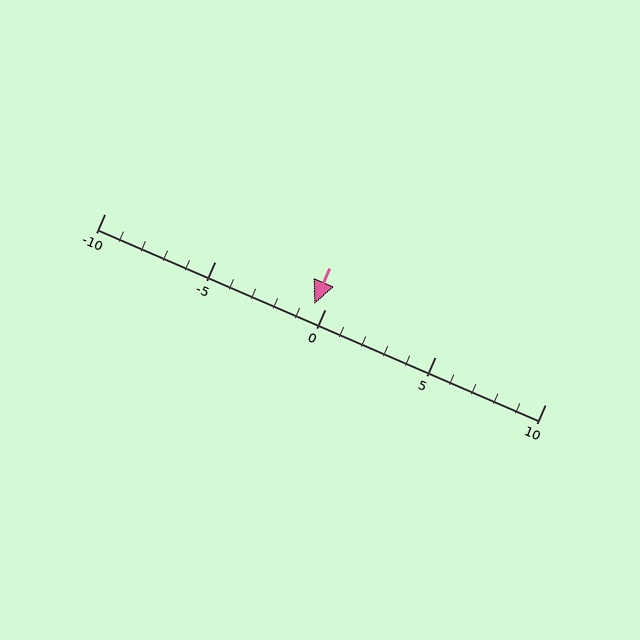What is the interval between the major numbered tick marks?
The major tick marks are spaced 5 units apart.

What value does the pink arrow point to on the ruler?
The pink arrow points to approximately 0.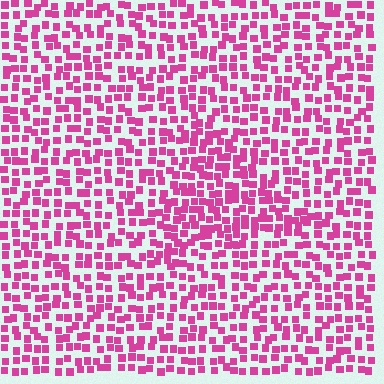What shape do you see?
I see a triangle.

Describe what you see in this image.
The image contains small magenta elements arranged at two different densities. A triangle-shaped region is visible where the elements are more densely packed than the surrounding area.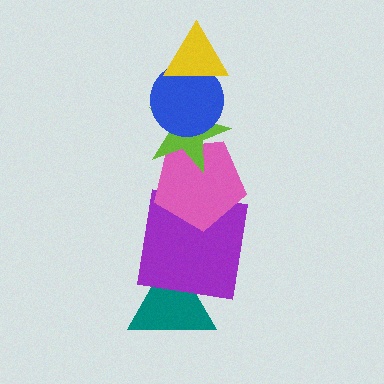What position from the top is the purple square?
The purple square is 5th from the top.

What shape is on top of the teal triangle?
The purple square is on top of the teal triangle.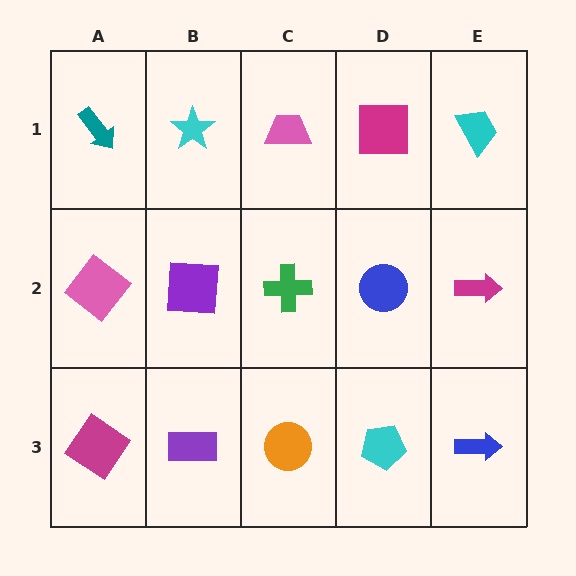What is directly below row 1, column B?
A purple square.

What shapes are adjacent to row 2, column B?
A cyan star (row 1, column B), a purple rectangle (row 3, column B), a pink diamond (row 2, column A), a green cross (row 2, column C).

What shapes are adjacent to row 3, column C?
A green cross (row 2, column C), a purple rectangle (row 3, column B), a cyan pentagon (row 3, column D).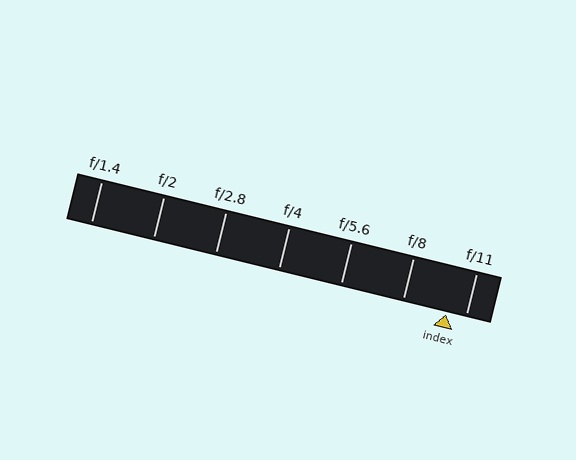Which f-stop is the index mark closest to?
The index mark is closest to f/11.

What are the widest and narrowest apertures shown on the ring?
The widest aperture shown is f/1.4 and the narrowest is f/11.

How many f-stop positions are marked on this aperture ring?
There are 7 f-stop positions marked.